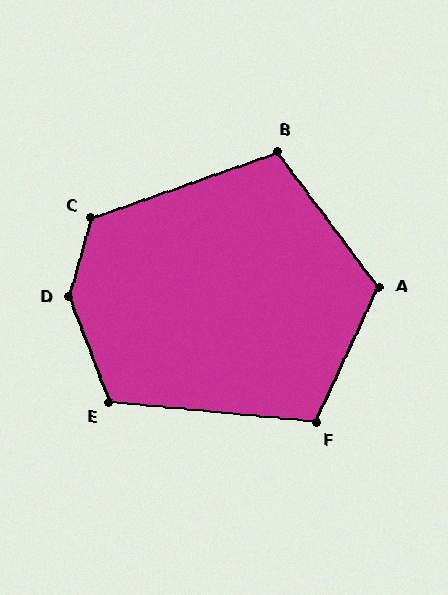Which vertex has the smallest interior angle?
B, at approximately 107 degrees.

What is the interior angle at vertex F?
Approximately 109 degrees (obtuse).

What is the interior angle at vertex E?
Approximately 117 degrees (obtuse).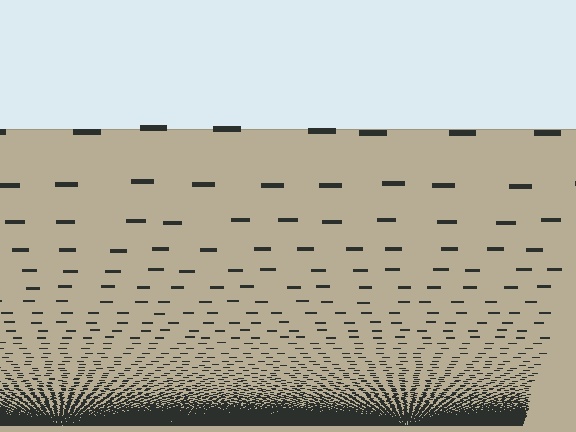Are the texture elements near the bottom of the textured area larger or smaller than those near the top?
Smaller. The gradient is inverted — elements near the bottom are smaller and denser.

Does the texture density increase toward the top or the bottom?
Density increases toward the bottom.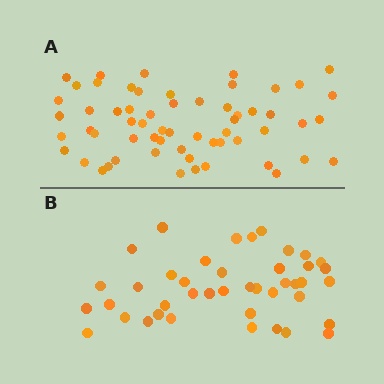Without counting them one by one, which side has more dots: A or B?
Region A (the top region) has more dots.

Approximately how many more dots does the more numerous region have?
Region A has approximately 20 more dots than region B.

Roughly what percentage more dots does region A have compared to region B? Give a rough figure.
About 45% more.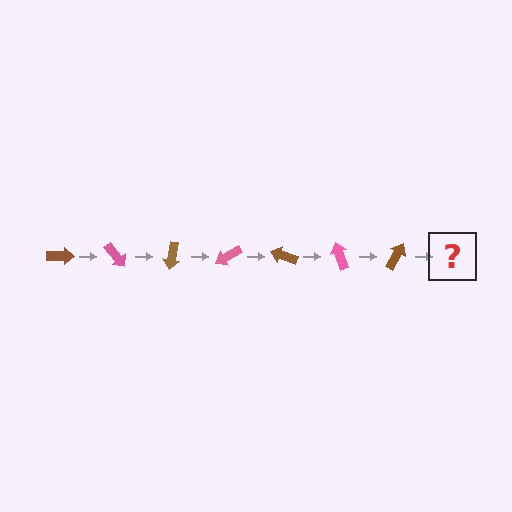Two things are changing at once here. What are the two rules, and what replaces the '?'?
The two rules are that it rotates 50 degrees each step and the color cycles through brown and pink. The '?' should be a pink arrow, rotated 350 degrees from the start.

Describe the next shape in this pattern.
It should be a pink arrow, rotated 350 degrees from the start.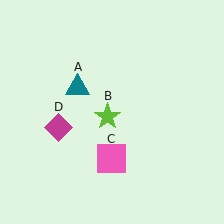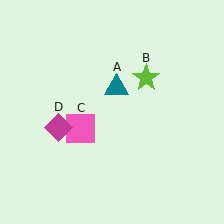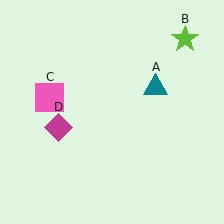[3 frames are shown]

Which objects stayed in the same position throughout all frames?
Magenta diamond (object D) remained stationary.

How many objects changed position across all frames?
3 objects changed position: teal triangle (object A), lime star (object B), pink square (object C).